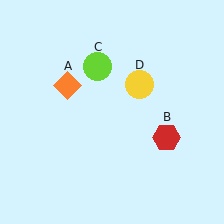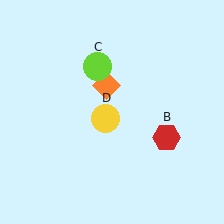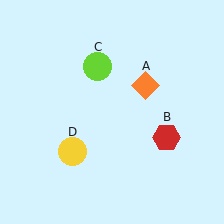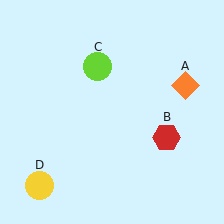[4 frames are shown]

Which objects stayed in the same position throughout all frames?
Red hexagon (object B) and lime circle (object C) remained stationary.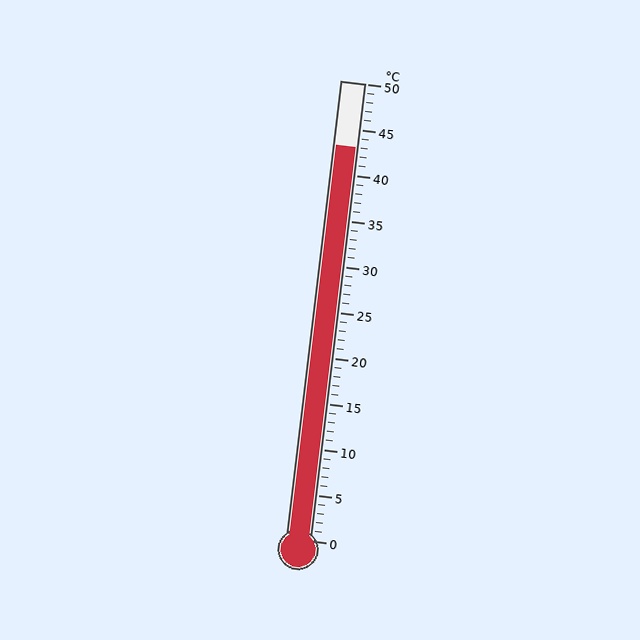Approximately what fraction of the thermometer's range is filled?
The thermometer is filled to approximately 85% of its range.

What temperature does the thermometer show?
The thermometer shows approximately 43°C.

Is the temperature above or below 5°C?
The temperature is above 5°C.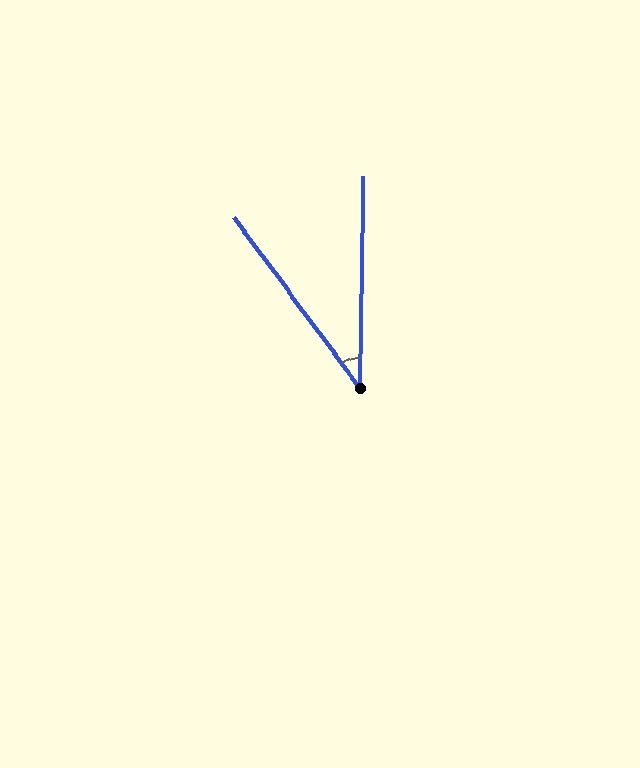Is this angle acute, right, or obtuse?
It is acute.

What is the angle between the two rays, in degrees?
Approximately 37 degrees.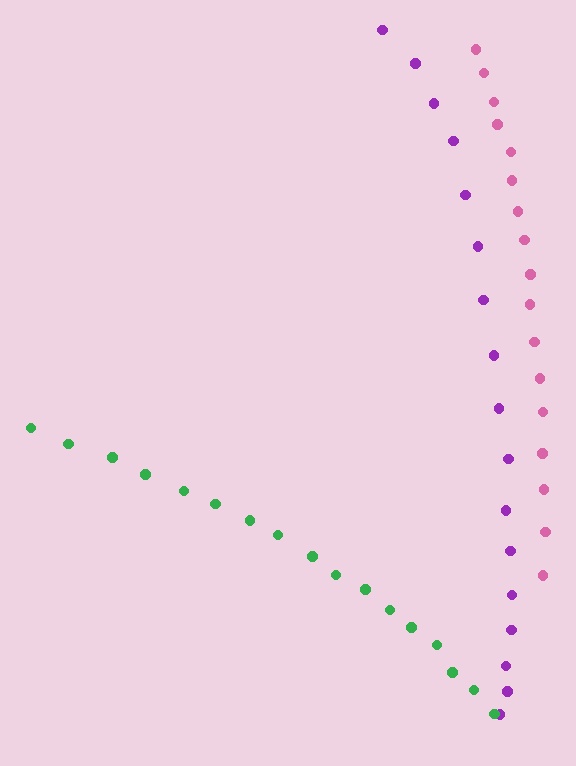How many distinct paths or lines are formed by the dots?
There are 3 distinct paths.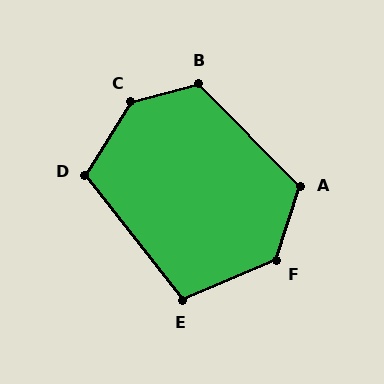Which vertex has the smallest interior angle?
E, at approximately 105 degrees.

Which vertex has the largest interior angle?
C, at approximately 138 degrees.